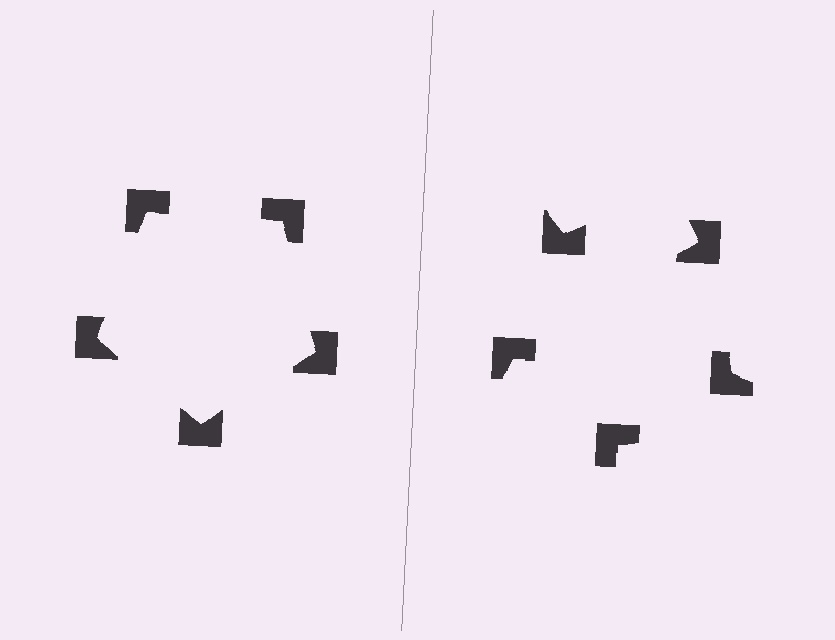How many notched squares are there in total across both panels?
10 — 5 on each side.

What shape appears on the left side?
An illusory pentagon.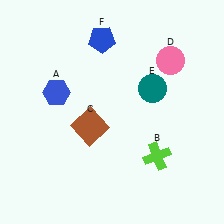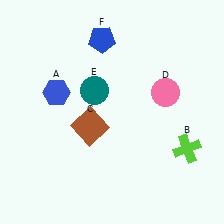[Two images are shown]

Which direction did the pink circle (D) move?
The pink circle (D) moved down.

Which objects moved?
The objects that moved are: the lime cross (B), the pink circle (D), the teal circle (E).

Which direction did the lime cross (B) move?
The lime cross (B) moved right.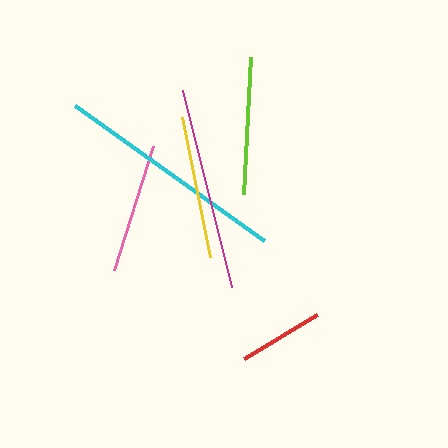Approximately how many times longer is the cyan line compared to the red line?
The cyan line is approximately 2.7 times the length of the red line.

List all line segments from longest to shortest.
From longest to shortest: cyan, magenta, yellow, lime, pink, red.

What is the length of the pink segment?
The pink segment is approximately 130 pixels long.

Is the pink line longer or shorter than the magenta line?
The magenta line is longer than the pink line.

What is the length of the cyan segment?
The cyan segment is approximately 232 pixels long.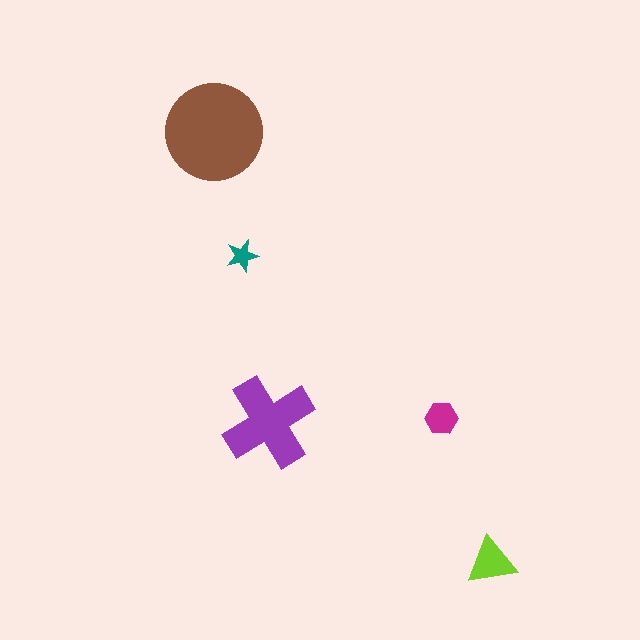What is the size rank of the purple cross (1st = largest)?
2nd.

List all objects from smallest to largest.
The teal star, the magenta hexagon, the lime triangle, the purple cross, the brown circle.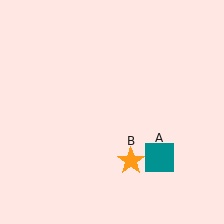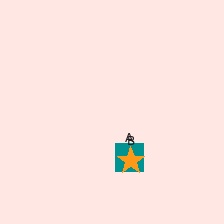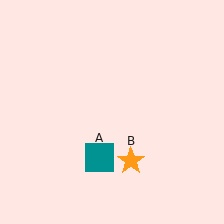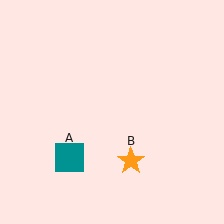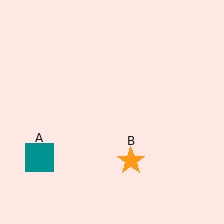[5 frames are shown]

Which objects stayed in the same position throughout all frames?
Orange star (object B) remained stationary.